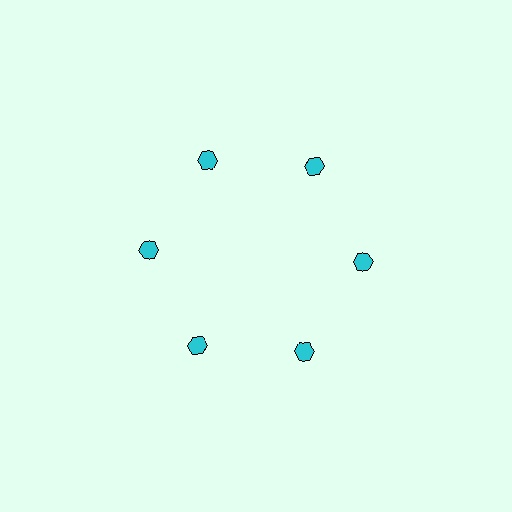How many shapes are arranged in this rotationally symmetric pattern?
There are 6 shapes, arranged in 6 groups of 1.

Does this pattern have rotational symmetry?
Yes, this pattern has 6-fold rotational symmetry. It looks the same after rotating 60 degrees around the center.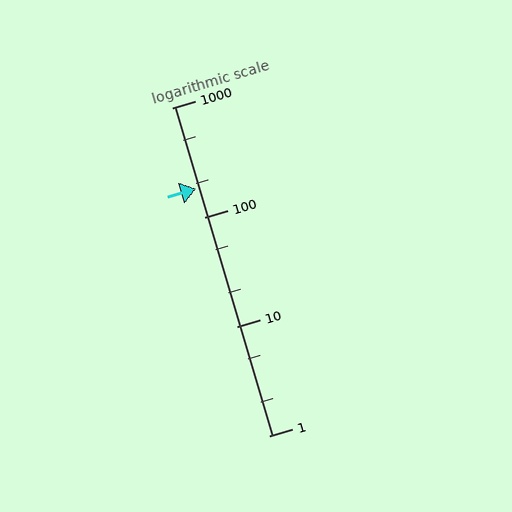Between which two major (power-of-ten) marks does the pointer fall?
The pointer is between 100 and 1000.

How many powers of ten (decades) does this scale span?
The scale spans 3 decades, from 1 to 1000.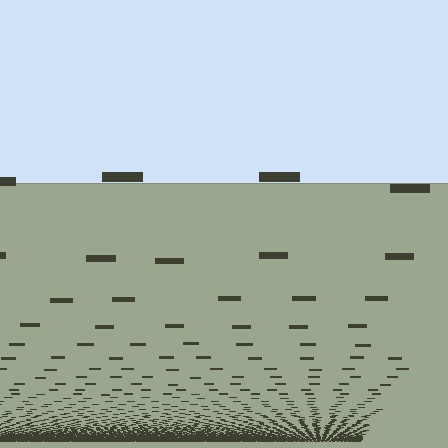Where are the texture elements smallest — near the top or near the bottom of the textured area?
Near the bottom.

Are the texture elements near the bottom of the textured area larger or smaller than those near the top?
Smaller. The gradient is inverted — elements near the bottom are smaller and denser.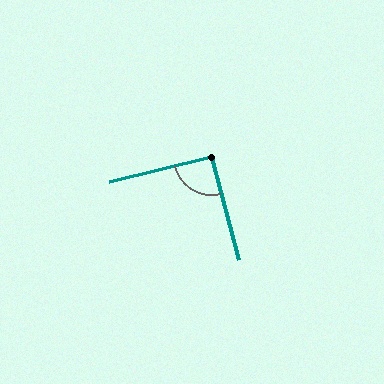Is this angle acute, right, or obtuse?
It is approximately a right angle.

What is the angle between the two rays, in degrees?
Approximately 91 degrees.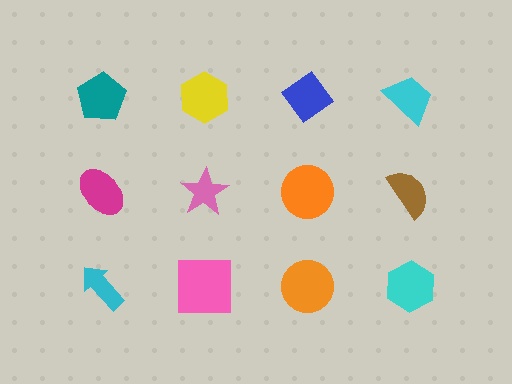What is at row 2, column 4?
A brown semicircle.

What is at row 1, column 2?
A yellow hexagon.